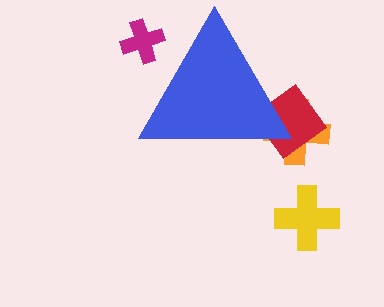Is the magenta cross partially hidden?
Yes, the magenta cross is partially hidden behind the blue triangle.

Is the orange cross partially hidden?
Yes, the orange cross is partially hidden behind the blue triangle.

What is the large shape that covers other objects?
A blue triangle.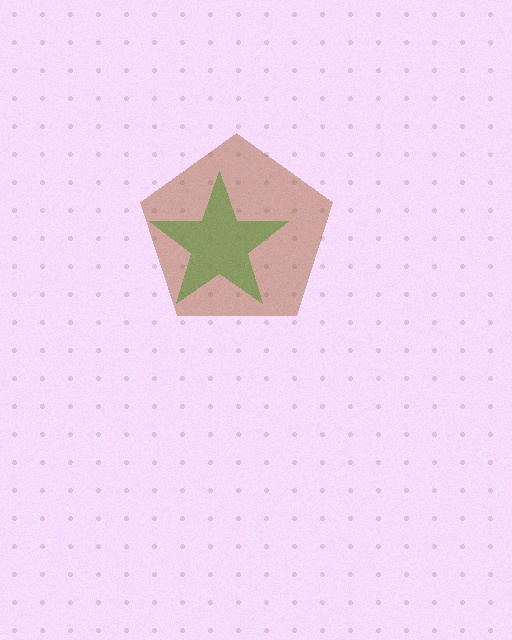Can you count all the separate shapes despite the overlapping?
Yes, there are 2 separate shapes.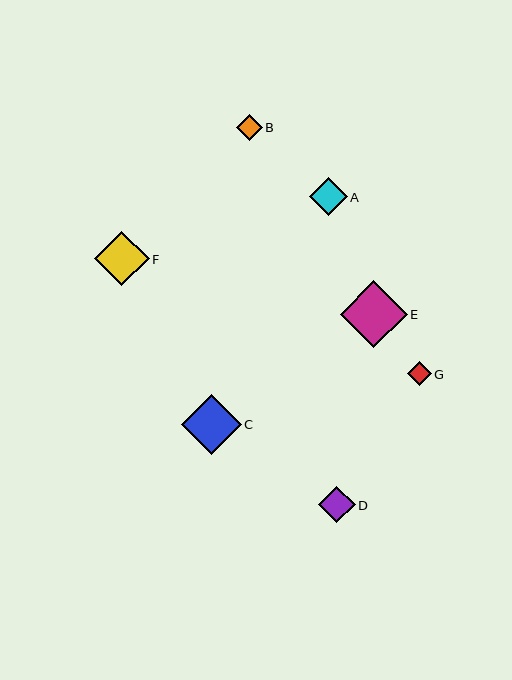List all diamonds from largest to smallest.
From largest to smallest: E, C, F, A, D, B, G.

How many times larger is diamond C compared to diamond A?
Diamond C is approximately 1.6 times the size of diamond A.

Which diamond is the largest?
Diamond E is the largest with a size of approximately 67 pixels.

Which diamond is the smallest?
Diamond G is the smallest with a size of approximately 24 pixels.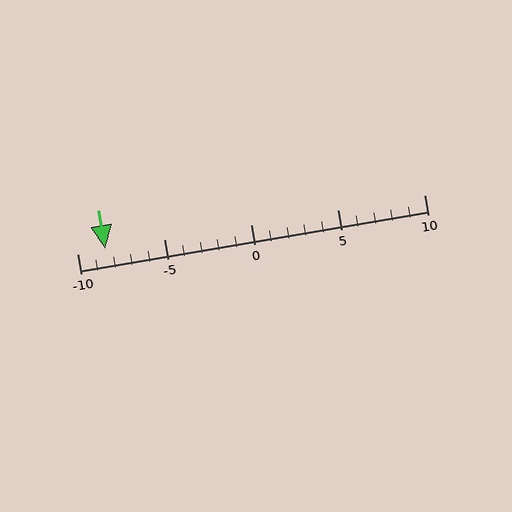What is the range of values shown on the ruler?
The ruler shows values from -10 to 10.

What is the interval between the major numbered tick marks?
The major tick marks are spaced 5 units apart.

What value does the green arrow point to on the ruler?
The green arrow points to approximately -8.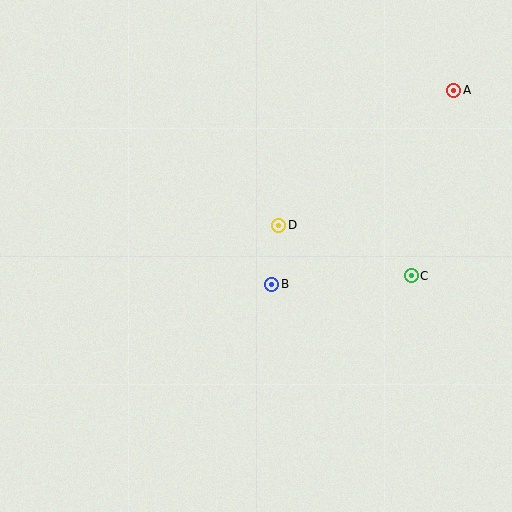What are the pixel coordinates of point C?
Point C is at (411, 276).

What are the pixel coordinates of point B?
Point B is at (272, 284).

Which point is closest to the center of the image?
Point B at (272, 284) is closest to the center.